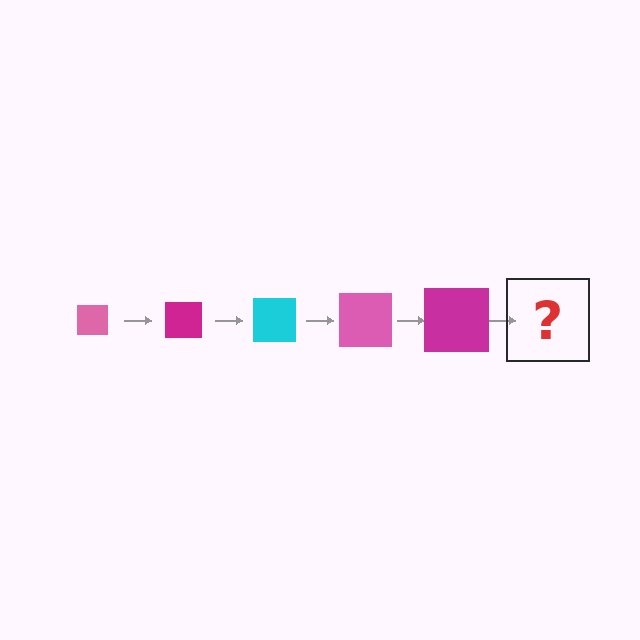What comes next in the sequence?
The next element should be a cyan square, larger than the previous one.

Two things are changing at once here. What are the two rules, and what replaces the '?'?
The two rules are that the square grows larger each step and the color cycles through pink, magenta, and cyan. The '?' should be a cyan square, larger than the previous one.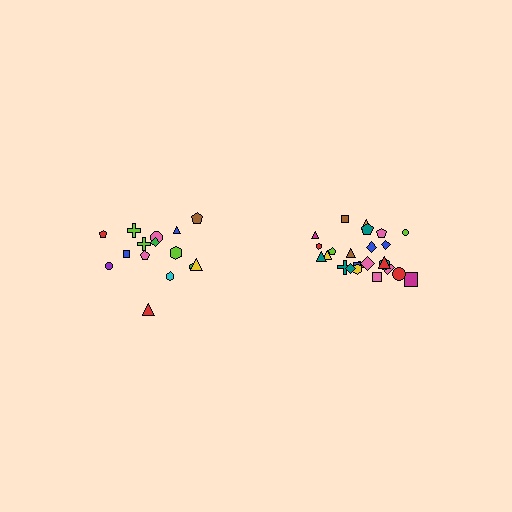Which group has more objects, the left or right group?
The right group.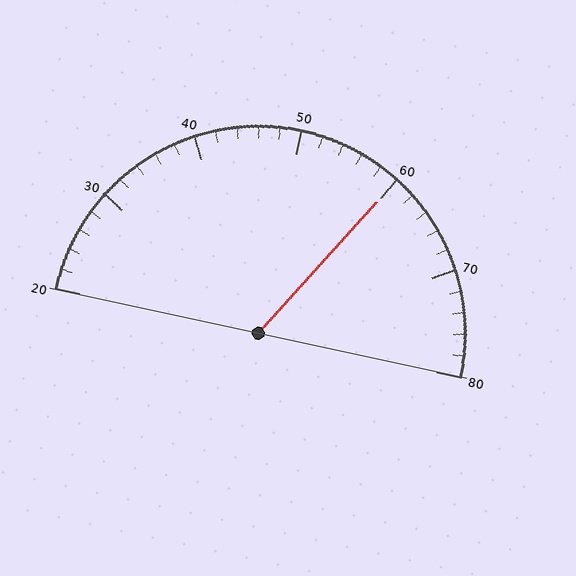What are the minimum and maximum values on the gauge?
The gauge ranges from 20 to 80.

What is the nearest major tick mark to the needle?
The nearest major tick mark is 60.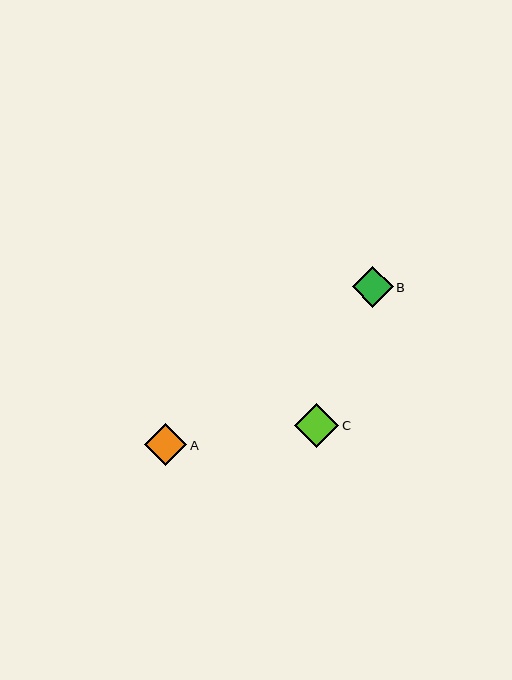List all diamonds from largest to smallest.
From largest to smallest: C, A, B.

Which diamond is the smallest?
Diamond B is the smallest with a size of approximately 41 pixels.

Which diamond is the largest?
Diamond C is the largest with a size of approximately 44 pixels.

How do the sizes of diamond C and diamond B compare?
Diamond C and diamond B are approximately the same size.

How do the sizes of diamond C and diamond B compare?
Diamond C and diamond B are approximately the same size.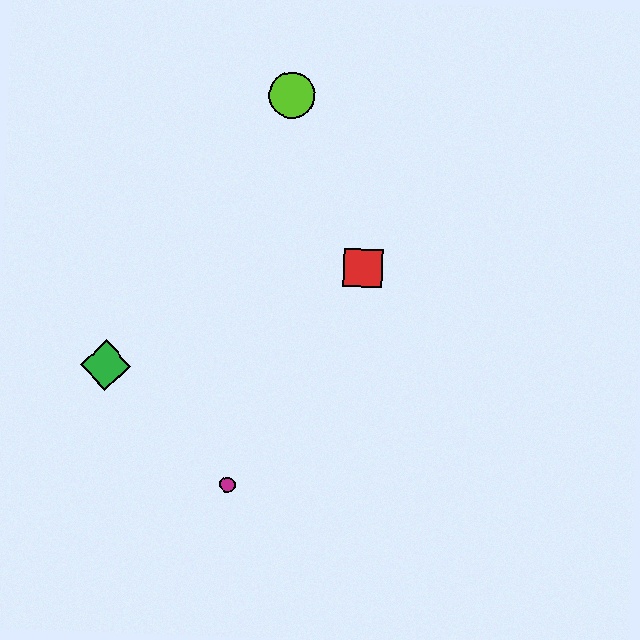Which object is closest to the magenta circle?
The green diamond is closest to the magenta circle.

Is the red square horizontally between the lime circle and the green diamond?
No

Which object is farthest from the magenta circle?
The lime circle is farthest from the magenta circle.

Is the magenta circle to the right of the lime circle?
No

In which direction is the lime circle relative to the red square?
The lime circle is above the red square.